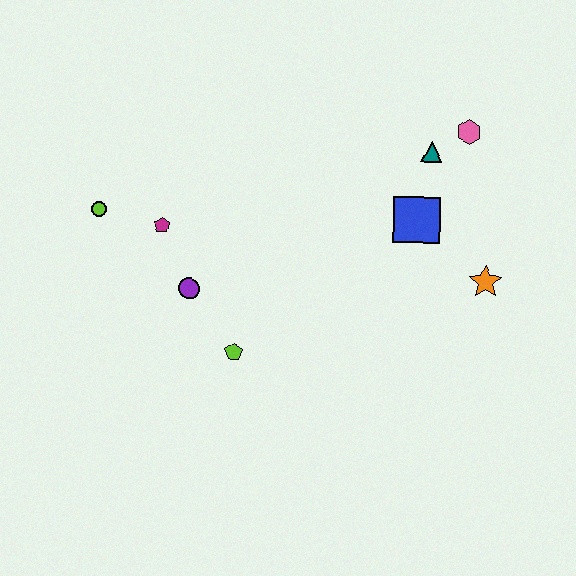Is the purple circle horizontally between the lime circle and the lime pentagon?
Yes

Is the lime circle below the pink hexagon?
Yes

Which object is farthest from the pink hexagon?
The lime circle is farthest from the pink hexagon.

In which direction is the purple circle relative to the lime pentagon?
The purple circle is above the lime pentagon.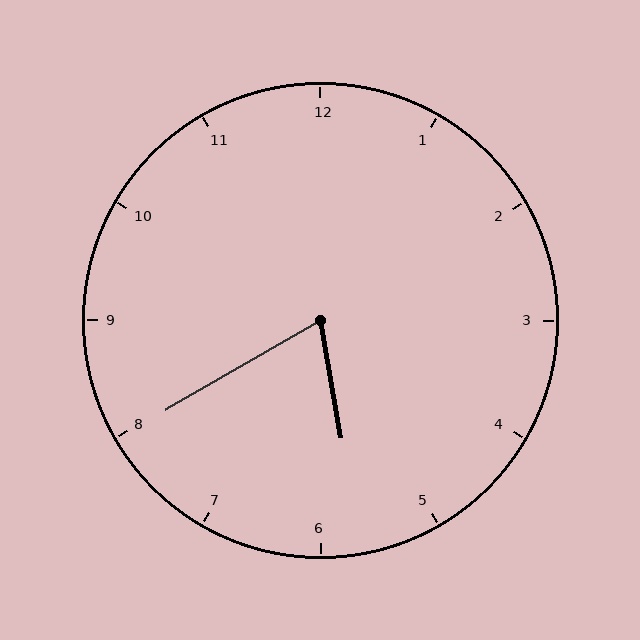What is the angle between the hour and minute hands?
Approximately 70 degrees.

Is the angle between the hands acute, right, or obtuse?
It is acute.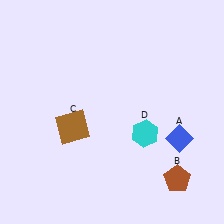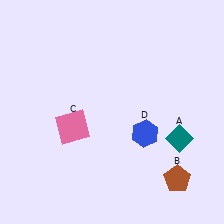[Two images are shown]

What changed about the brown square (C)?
In Image 1, C is brown. In Image 2, it changed to pink.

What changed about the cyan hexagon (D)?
In Image 1, D is cyan. In Image 2, it changed to blue.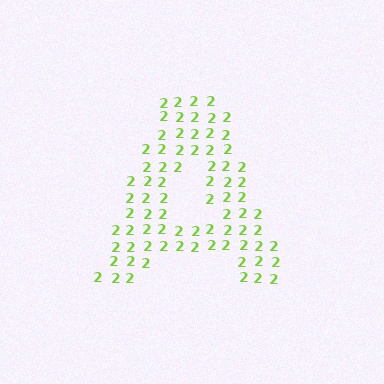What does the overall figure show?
The overall figure shows the letter A.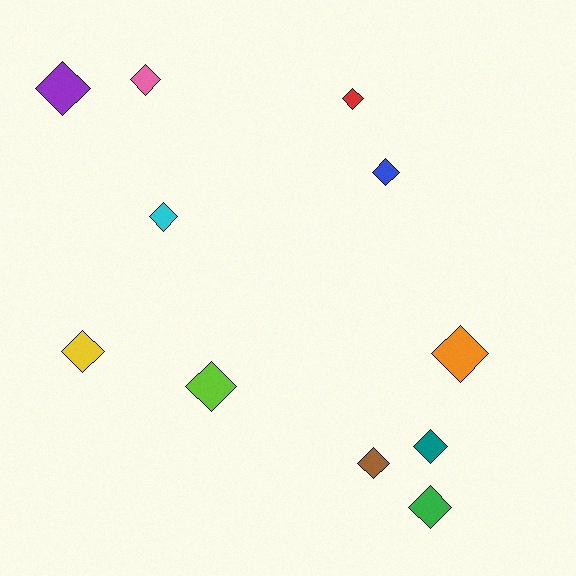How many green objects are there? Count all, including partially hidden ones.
There is 1 green object.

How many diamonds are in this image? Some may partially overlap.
There are 11 diamonds.